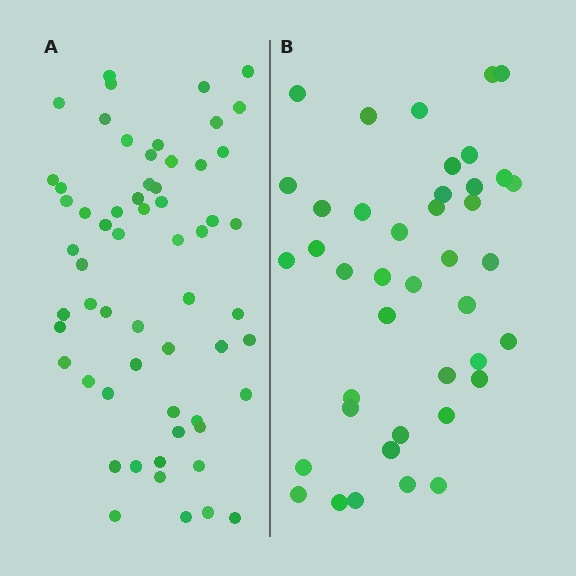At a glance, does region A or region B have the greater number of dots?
Region A (the left region) has more dots.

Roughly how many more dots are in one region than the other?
Region A has approximately 20 more dots than region B.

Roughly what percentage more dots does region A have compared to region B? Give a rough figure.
About 45% more.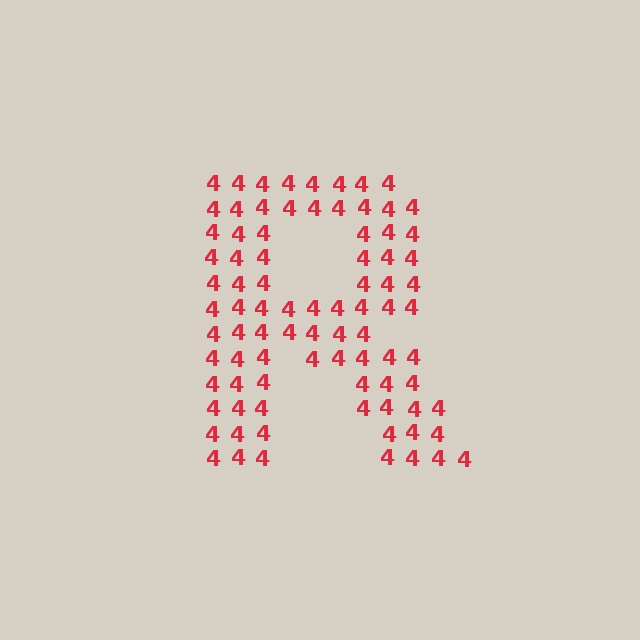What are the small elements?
The small elements are digit 4's.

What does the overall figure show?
The overall figure shows the letter R.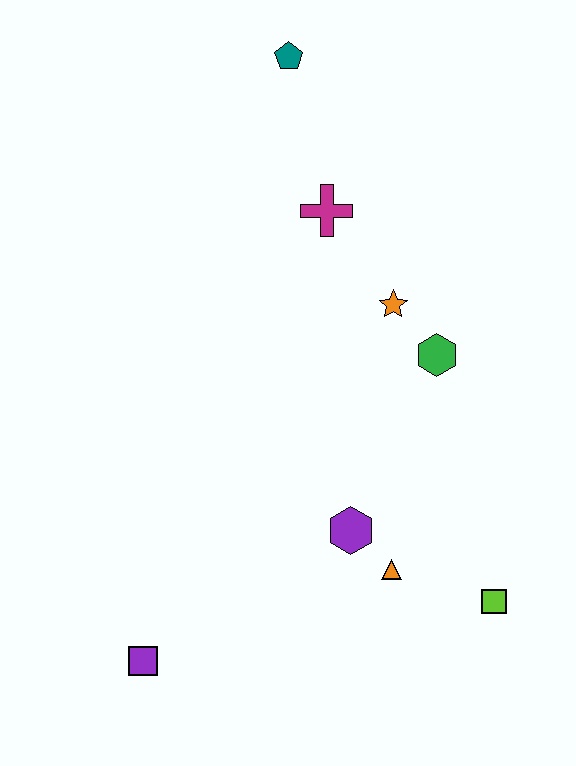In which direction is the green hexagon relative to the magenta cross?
The green hexagon is below the magenta cross.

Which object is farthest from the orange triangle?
The teal pentagon is farthest from the orange triangle.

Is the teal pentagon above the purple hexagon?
Yes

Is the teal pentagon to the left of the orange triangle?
Yes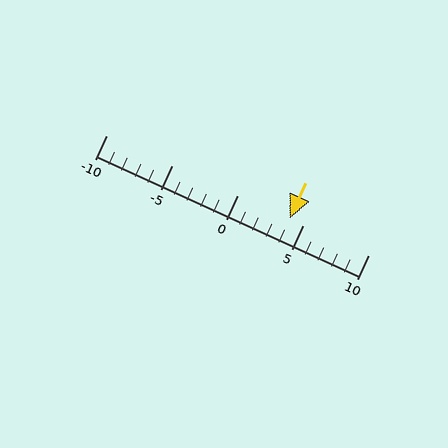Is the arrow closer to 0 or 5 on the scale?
The arrow is closer to 5.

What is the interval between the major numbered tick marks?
The major tick marks are spaced 5 units apart.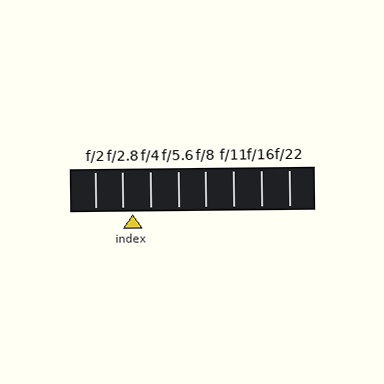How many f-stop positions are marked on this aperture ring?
There are 8 f-stop positions marked.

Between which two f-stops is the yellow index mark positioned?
The index mark is between f/2.8 and f/4.